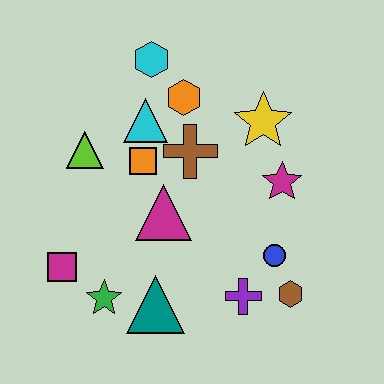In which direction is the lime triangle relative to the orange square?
The lime triangle is to the left of the orange square.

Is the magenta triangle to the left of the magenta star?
Yes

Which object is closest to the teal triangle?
The green star is closest to the teal triangle.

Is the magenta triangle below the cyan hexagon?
Yes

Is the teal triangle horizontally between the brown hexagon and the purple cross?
No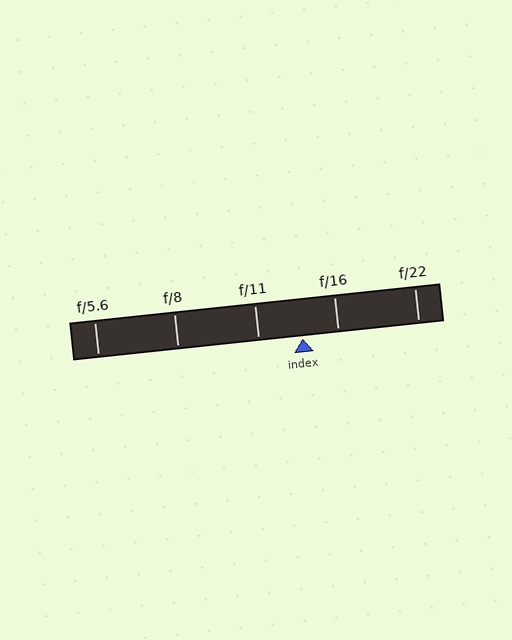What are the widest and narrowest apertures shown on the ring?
The widest aperture shown is f/5.6 and the narrowest is f/22.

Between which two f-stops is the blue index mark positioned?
The index mark is between f/11 and f/16.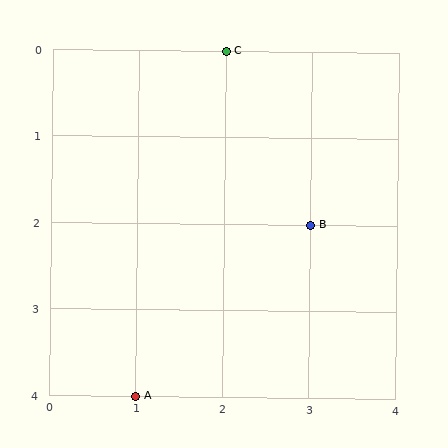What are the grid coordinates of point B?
Point B is at grid coordinates (3, 2).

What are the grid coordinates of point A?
Point A is at grid coordinates (1, 4).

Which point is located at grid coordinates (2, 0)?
Point C is at (2, 0).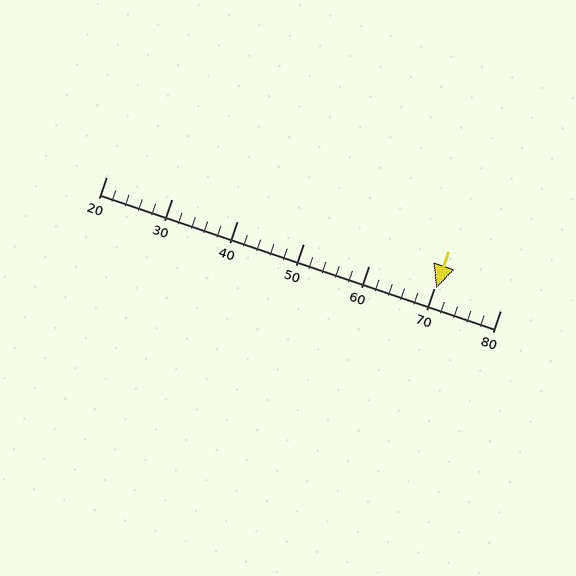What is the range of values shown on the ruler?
The ruler shows values from 20 to 80.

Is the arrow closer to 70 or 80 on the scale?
The arrow is closer to 70.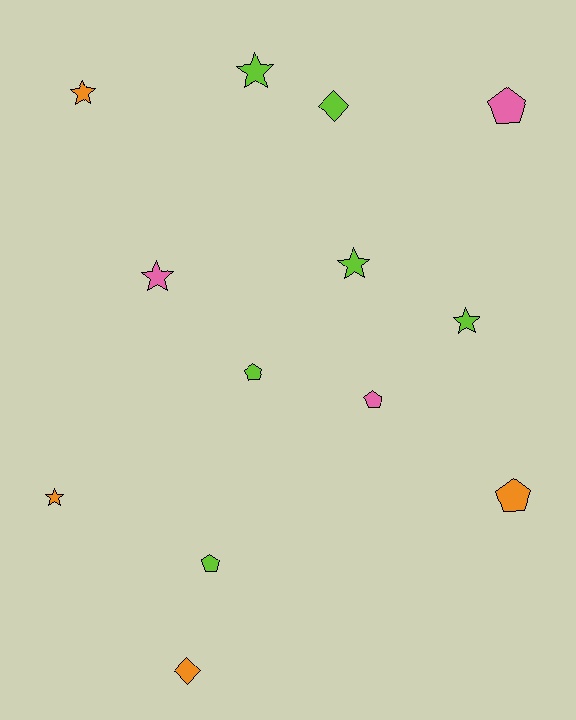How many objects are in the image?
There are 13 objects.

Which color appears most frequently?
Lime, with 6 objects.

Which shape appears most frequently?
Star, with 6 objects.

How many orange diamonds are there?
There is 1 orange diamond.